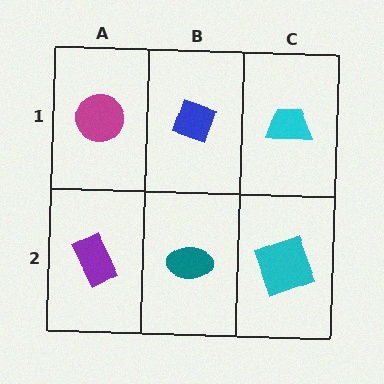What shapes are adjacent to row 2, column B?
A blue diamond (row 1, column B), a purple rectangle (row 2, column A), a cyan square (row 2, column C).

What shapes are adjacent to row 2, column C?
A cyan trapezoid (row 1, column C), a teal ellipse (row 2, column B).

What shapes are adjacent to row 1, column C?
A cyan square (row 2, column C), a blue diamond (row 1, column B).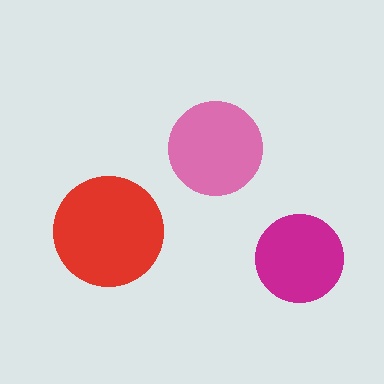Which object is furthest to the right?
The magenta circle is rightmost.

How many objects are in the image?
There are 3 objects in the image.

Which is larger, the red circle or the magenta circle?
The red one.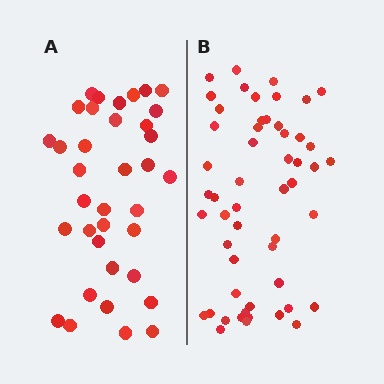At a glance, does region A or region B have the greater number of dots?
Region B (the right region) has more dots.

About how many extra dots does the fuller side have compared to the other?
Region B has approximately 15 more dots than region A.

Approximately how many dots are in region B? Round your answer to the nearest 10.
About 50 dots. (The exact count is 53, which rounds to 50.)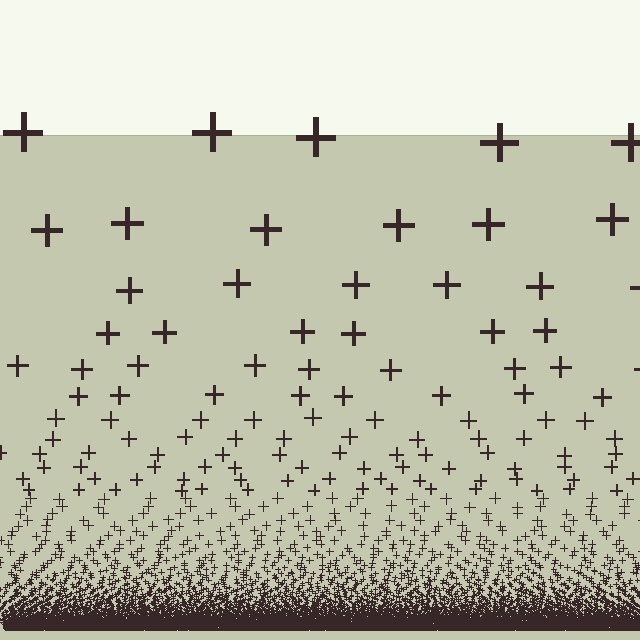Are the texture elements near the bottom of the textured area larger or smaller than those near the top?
Smaller. The gradient is inverted — elements near the bottom are smaller and denser.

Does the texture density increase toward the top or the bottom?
Density increases toward the bottom.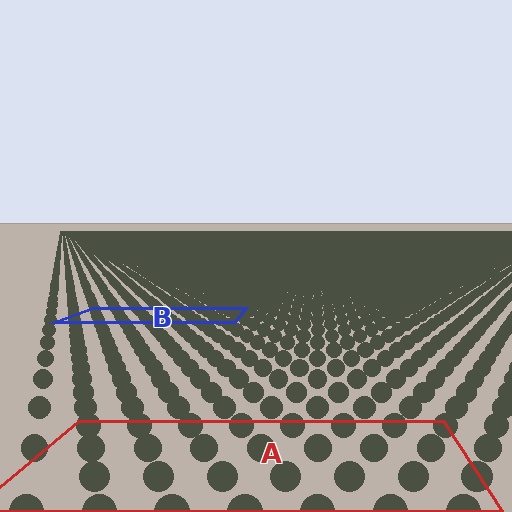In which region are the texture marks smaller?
The texture marks are smaller in region B, because it is farther away.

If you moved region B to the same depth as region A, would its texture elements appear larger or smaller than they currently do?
They would appear larger. At a closer depth, the same texture elements are projected at a bigger on-screen size.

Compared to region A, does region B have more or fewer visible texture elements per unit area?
Region B has more texture elements per unit area — they are packed more densely because it is farther away.